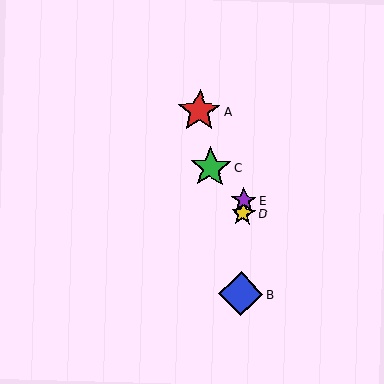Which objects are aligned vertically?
Objects B, D, E are aligned vertically.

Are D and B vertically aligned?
Yes, both are at x≈243.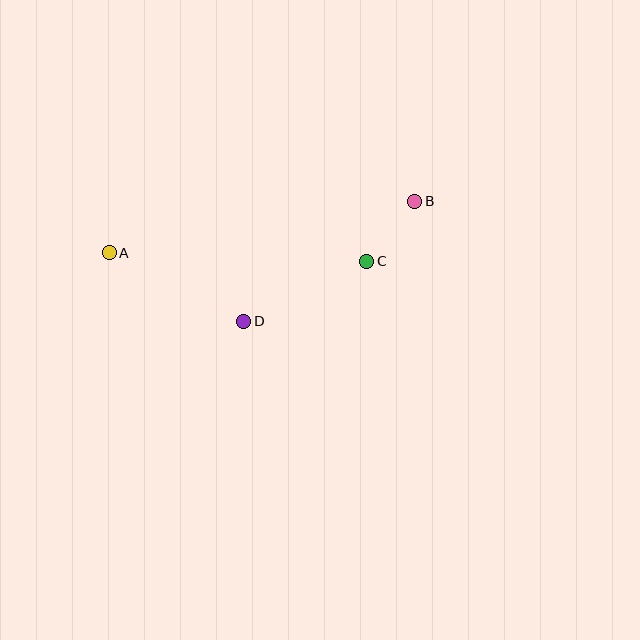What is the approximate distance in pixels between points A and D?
The distance between A and D is approximately 151 pixels.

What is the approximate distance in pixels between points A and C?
The distance between A and C is approximately 257 pixels.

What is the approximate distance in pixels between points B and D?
The distance between B and D is approximately 209 pixels.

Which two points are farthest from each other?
Points A and B are farthest from each other.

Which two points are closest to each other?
Points B and C are closest to each other.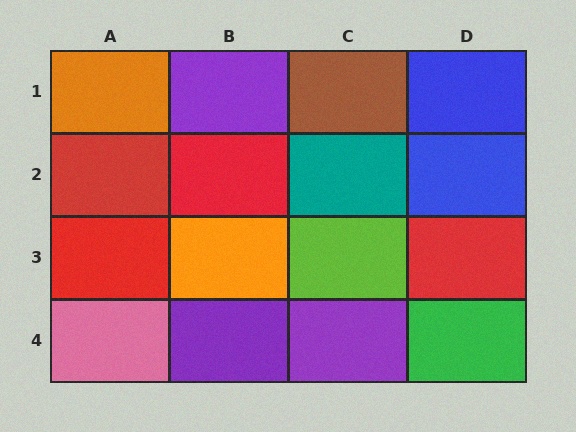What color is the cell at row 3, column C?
Lime.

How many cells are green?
1 cell is green.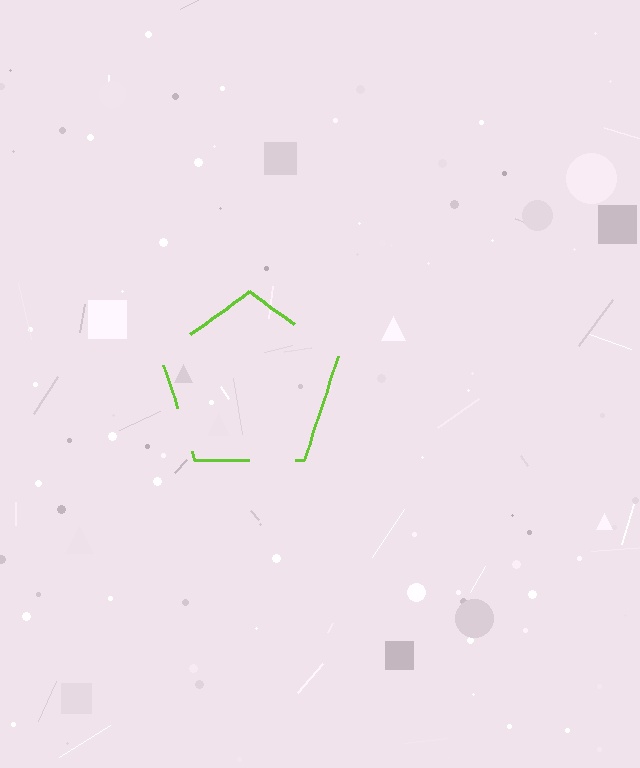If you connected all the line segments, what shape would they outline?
They would outline a pentagon.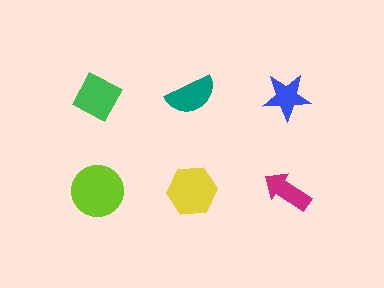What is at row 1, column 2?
A teal semicircle.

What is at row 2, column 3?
A magenta arrow.